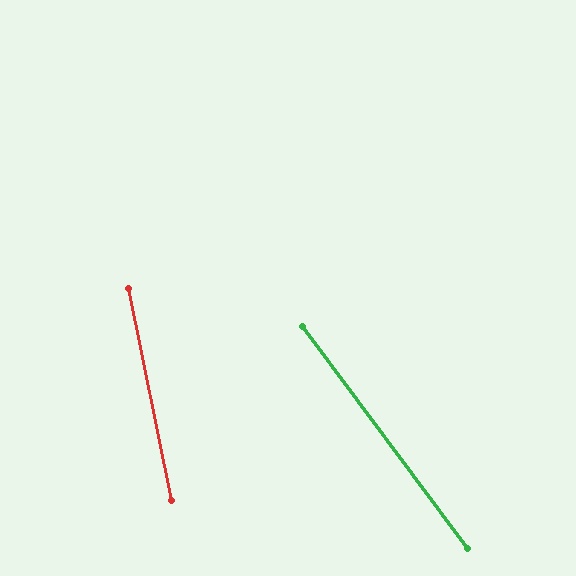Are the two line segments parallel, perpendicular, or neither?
Neither parallel nor perpendicular — they differ by about 25°.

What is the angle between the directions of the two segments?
Approximately 25 degrees.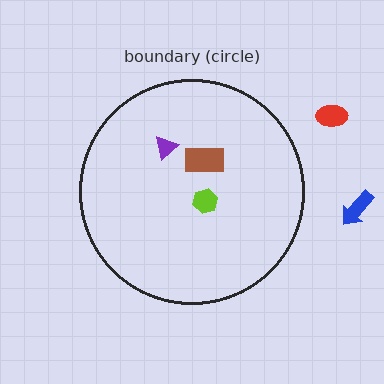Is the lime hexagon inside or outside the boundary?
Inside.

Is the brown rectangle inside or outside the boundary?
Inside.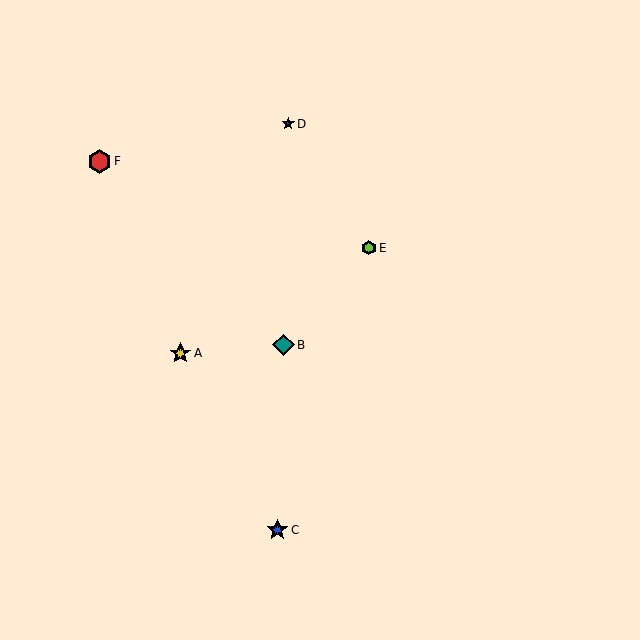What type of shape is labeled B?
Shape B is a teal diamond.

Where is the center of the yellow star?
The center of the yellow star is at (180, 353).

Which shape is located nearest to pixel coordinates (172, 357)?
The yellow star (labeled A) at (180, 353) is nearest to that location.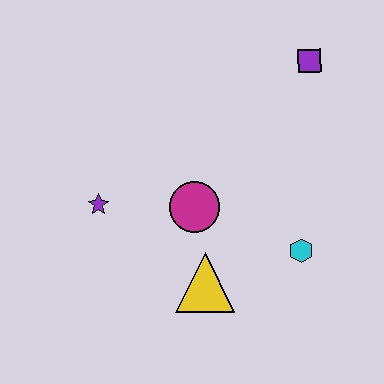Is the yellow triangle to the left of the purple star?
No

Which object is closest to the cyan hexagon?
The yellow triangle is closest to the cyan hexagon.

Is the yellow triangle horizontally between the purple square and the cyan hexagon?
No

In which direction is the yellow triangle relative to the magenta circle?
The yellow triangle is below the magenta circle.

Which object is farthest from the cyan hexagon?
The purple star is farthest from the cyan hexagon.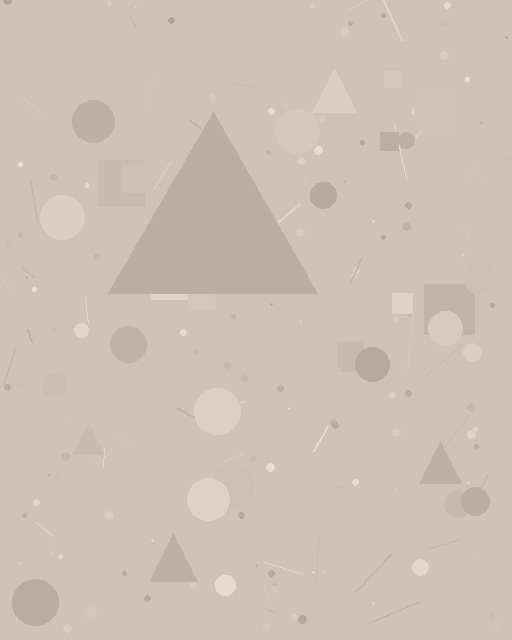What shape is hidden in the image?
A triangle is hidden in the image.